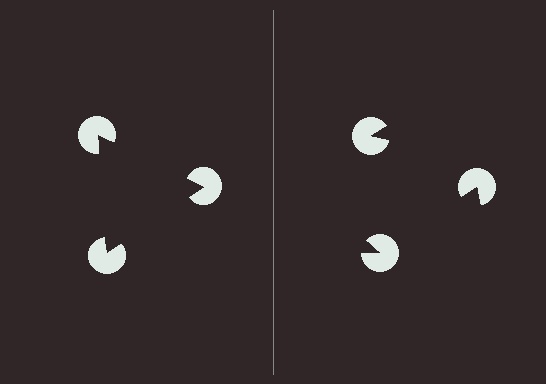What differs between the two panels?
The pac-man discs are positioned identically on both sides; only the wedge orientations differ. On the left they align to a triangle; on the right they are misaligned.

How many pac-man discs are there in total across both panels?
6 — 3 on each side.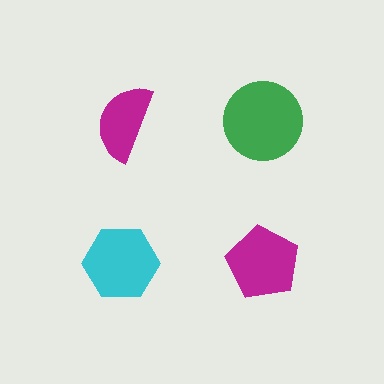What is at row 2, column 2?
A magenta pentagon.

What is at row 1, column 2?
A green circle.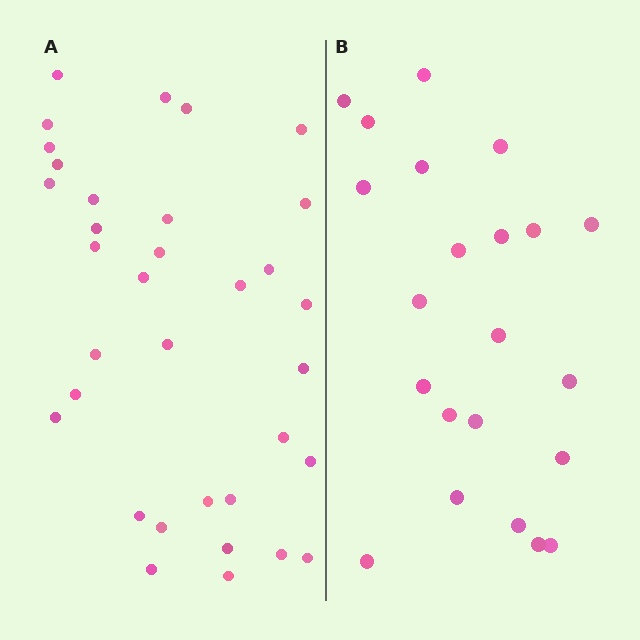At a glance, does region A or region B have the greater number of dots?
Region A (the left region) has more dots.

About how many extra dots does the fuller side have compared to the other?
Region A has roughly 12 or so more dots than region B.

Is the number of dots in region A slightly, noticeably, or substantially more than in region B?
Region A has substantially more. The ratio is roughly 1.5 to 1.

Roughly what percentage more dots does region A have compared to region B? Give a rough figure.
About 55% more.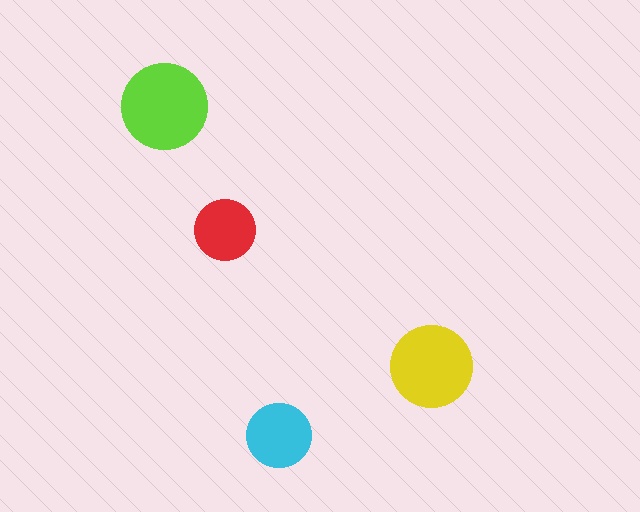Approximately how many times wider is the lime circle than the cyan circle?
About 1.5 times wider.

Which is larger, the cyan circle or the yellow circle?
The yellow one.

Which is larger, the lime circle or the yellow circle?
The lime one.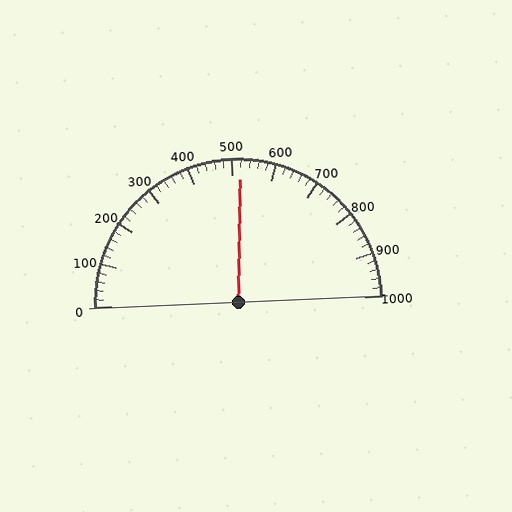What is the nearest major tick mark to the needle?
The nearest major tick mark is 500.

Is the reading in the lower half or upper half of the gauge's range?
The reading is in the upper half of the range (0 to 1000).